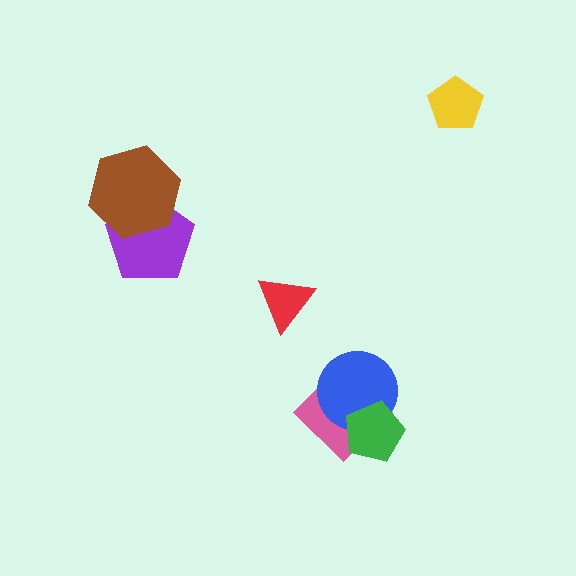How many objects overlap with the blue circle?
2 objects overlap with the blue circle.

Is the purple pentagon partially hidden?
Yes, it is partially covered by another shape.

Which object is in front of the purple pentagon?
The brown hexagon is in front of the purple pentagon.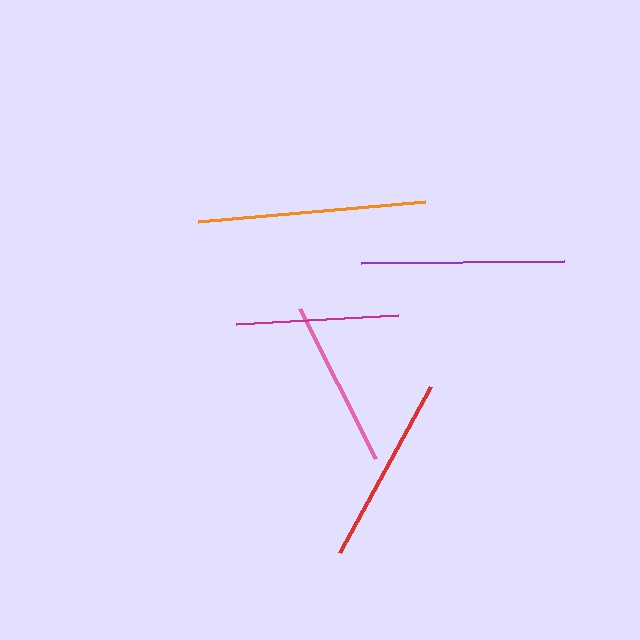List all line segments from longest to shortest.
From longest to shortest: orange, purple, red, pink, magenta.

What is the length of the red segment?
The red segment is approximately 189 pixels long.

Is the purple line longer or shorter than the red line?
The purple line is longer than the red line.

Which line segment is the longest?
The orange line is the longest at approximately 228 pixels.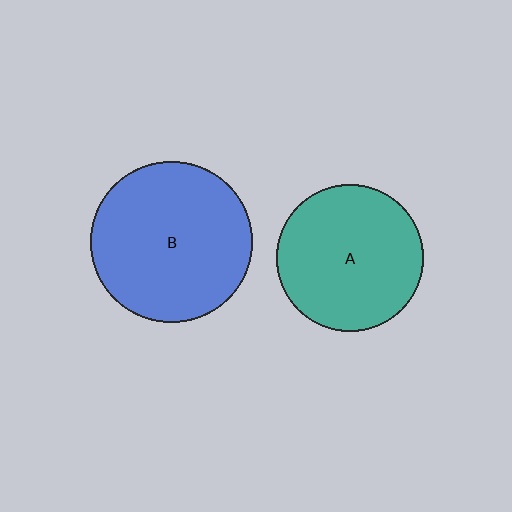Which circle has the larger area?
Circle B (blue).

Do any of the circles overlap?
No, none of the circles overlap.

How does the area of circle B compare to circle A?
Approximately 1.2 times.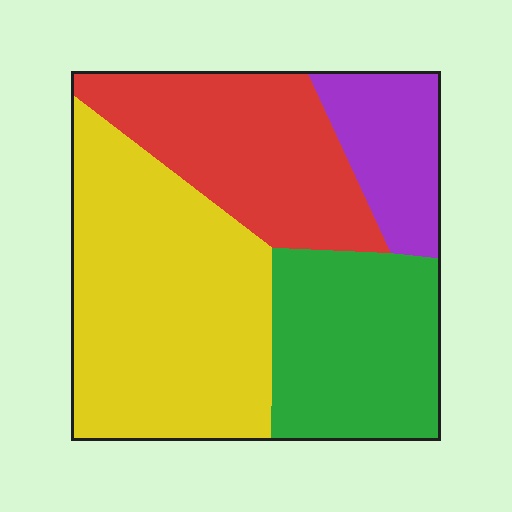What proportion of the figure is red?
Red covers 25% of the figure.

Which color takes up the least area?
Purple, at roughly 10%.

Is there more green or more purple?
Green.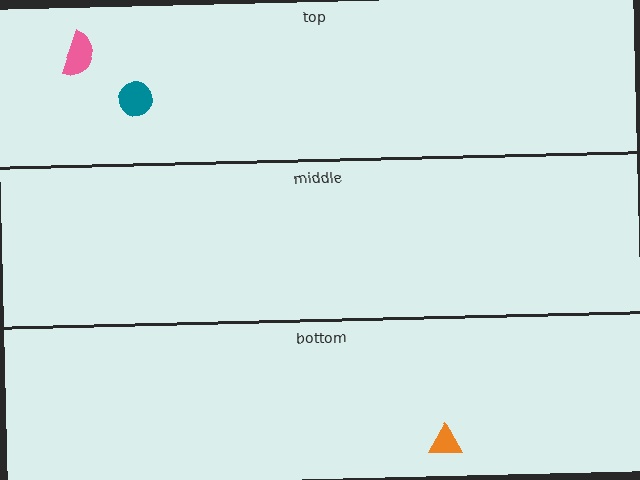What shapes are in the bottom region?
The orange triangle.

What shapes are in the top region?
The teal circle, the pink semicircle.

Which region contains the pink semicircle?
The top region.